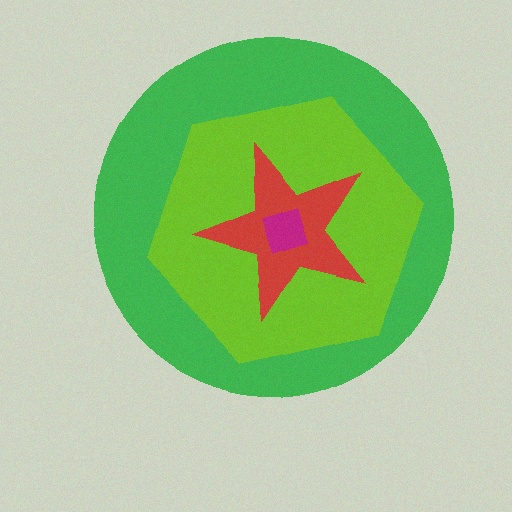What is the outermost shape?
The green circle.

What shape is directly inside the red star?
The magenta diamond.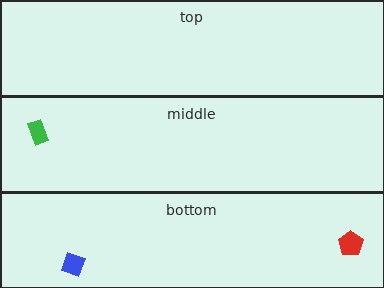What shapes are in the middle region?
The green rectangle.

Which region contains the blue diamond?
The bottom region.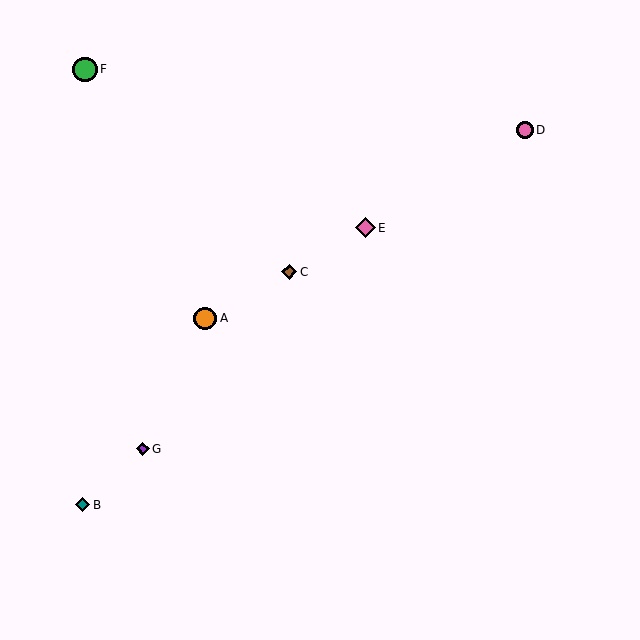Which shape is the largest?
The green circle (labeled F) is the largest.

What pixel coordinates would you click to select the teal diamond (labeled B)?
Click at (83, 505) to select the teal diamond B.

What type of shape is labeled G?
Shape G is a purple diamond.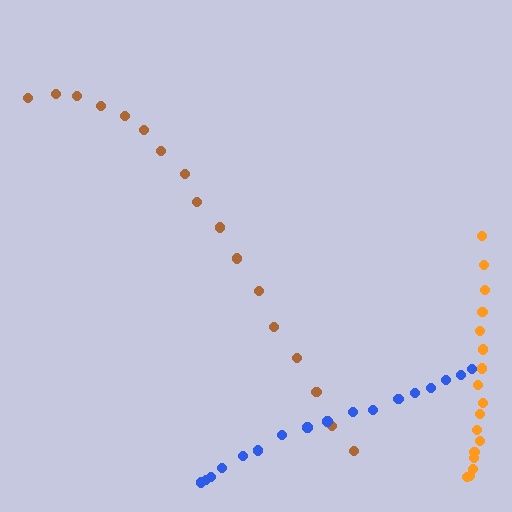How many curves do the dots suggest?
There are 3 distinct paths.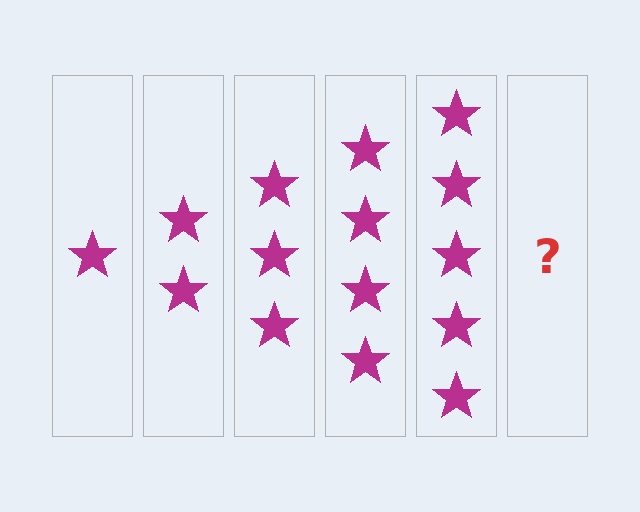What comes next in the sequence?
The next element should be 6 stars.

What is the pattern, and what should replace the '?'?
The pattern is that each step adds one more star. The '?' should be 6 stars.